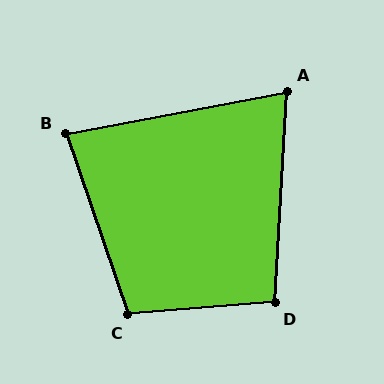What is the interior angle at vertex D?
Approximately 98 degrees (obtuse).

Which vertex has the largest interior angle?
C, at approximately 104 degrees.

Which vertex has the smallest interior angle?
A, at approximately 76 degrees.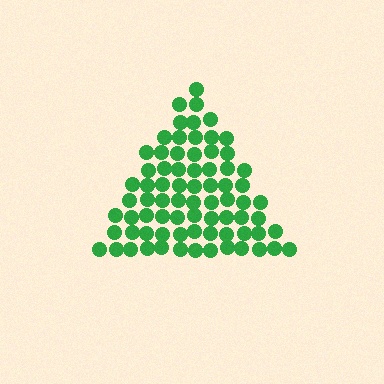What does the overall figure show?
The overall figure shows a triangle.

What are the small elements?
The small elements are circles.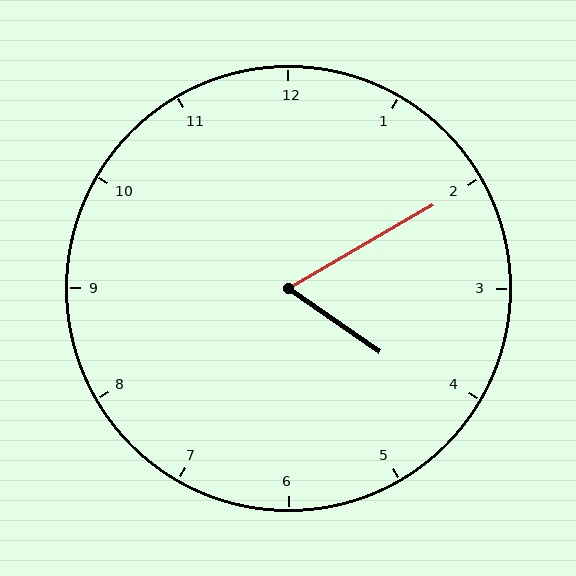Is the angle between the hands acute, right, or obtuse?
It is acute.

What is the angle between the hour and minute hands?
Approximately 65 degrees.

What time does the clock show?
4:10.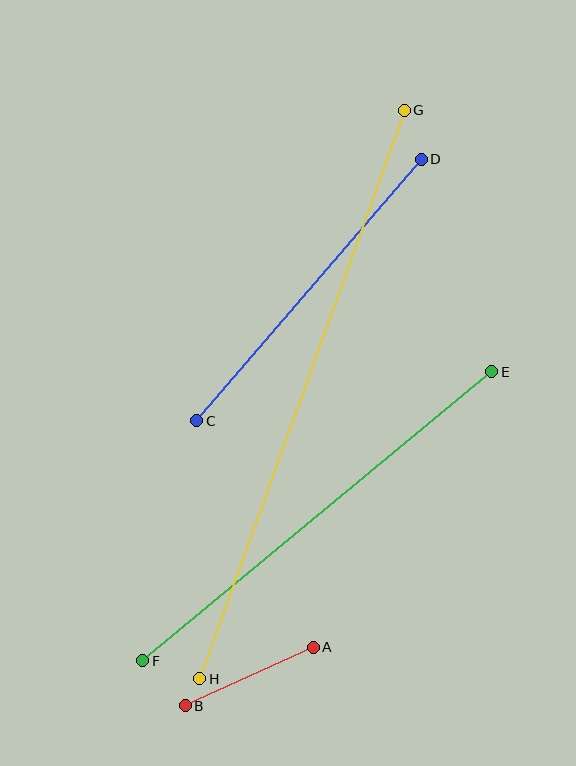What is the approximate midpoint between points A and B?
The midpoint is at approximately (249, 676) pixels.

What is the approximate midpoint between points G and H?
The midpoint is at approximately (302, 395) pixels.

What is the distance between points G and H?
The distance is approximately 604 pixels.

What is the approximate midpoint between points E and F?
The midpoint is at approximately (317, 516) pixels.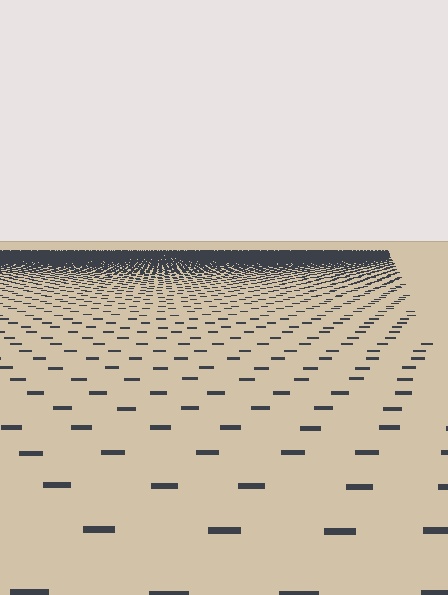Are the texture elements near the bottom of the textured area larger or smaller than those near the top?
Larger. Near the bottom, elements are closer to the viewer and appear at a bigger on-screen size.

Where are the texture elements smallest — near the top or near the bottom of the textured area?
Near the top.